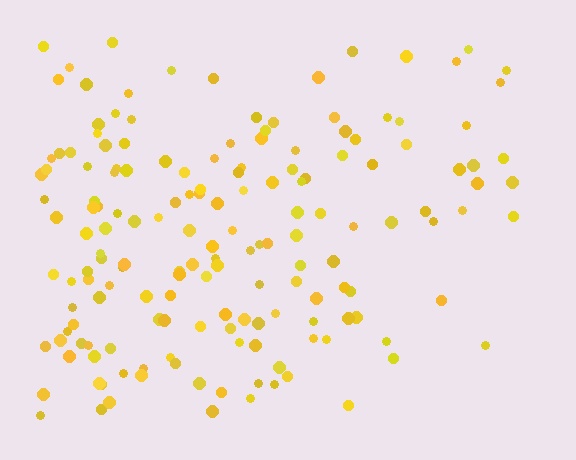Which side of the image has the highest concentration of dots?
The left.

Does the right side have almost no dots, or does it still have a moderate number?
Still a moderate number, just noticeably fewer than the left.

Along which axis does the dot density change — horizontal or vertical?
Horizontal.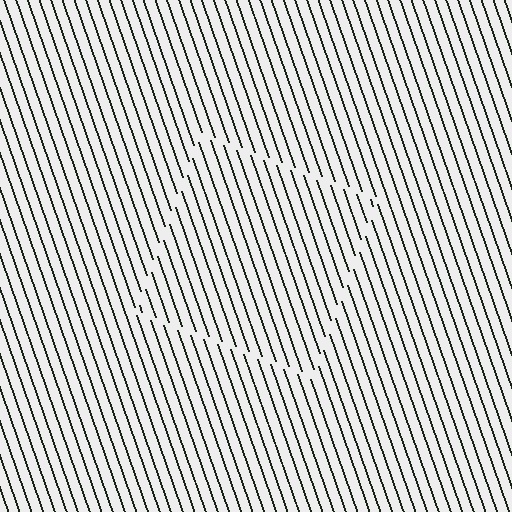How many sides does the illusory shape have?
4 sides — the line-ends trace a square.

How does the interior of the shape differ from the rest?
The interior of the shape contains the same grating, shifted by half a period — the contour is defined by the phase discontinuity where line-ends from the inner and outer gratings abut.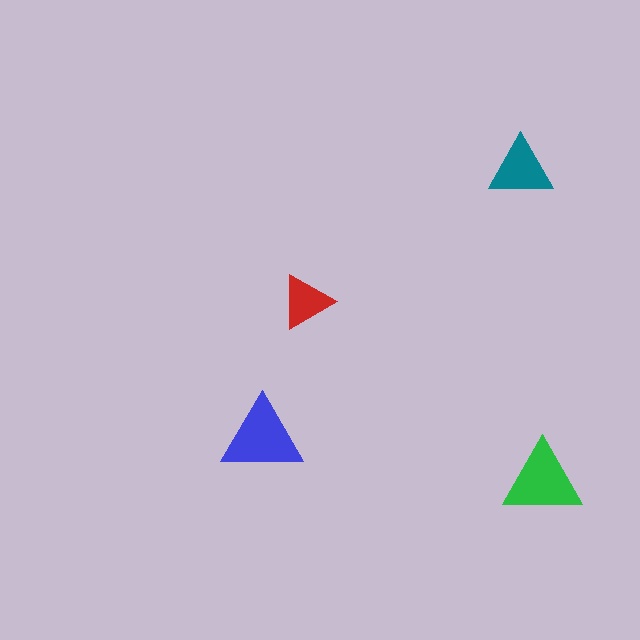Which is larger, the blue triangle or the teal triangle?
The blue one.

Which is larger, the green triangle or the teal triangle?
The green one.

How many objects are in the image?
There are 4 objects in the image.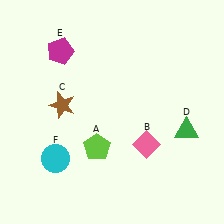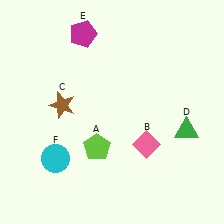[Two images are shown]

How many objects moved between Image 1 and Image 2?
1 object moved between the two images.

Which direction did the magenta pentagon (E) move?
The magenta pentagon (E) moved right.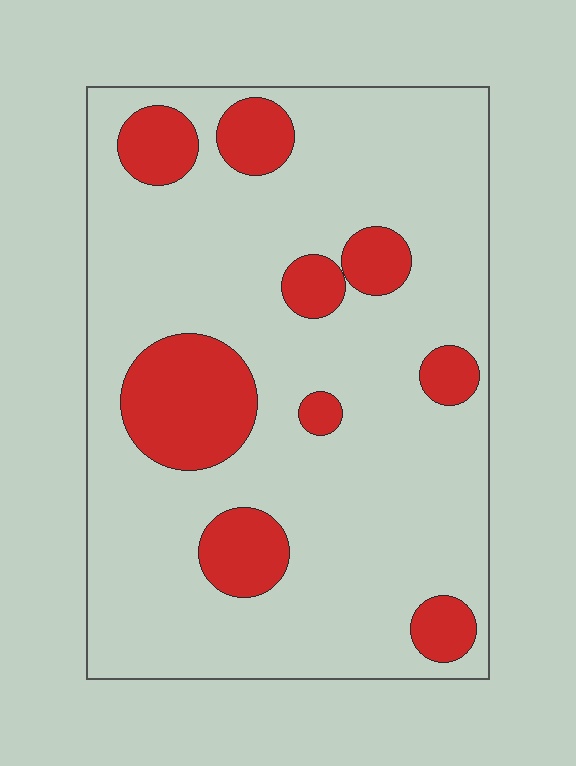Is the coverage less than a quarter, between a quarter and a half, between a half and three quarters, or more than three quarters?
Less than a quarter.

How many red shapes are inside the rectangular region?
9.